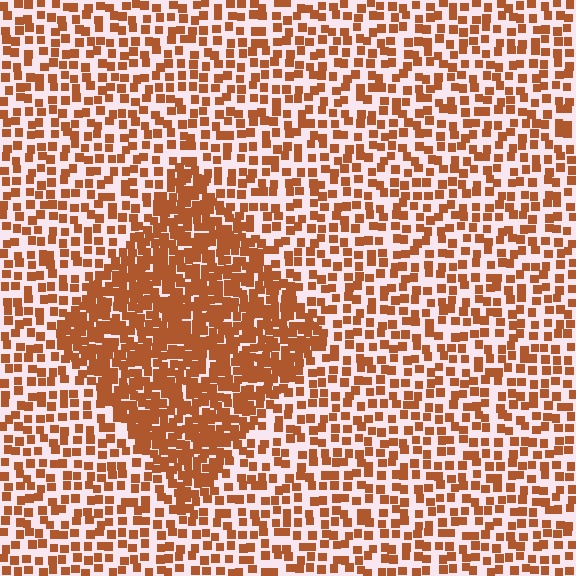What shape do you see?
I see a diamond.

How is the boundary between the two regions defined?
The boundary is defined by a change in element density (approximately 2.2x ratio). All elements are the same color, size, and shape.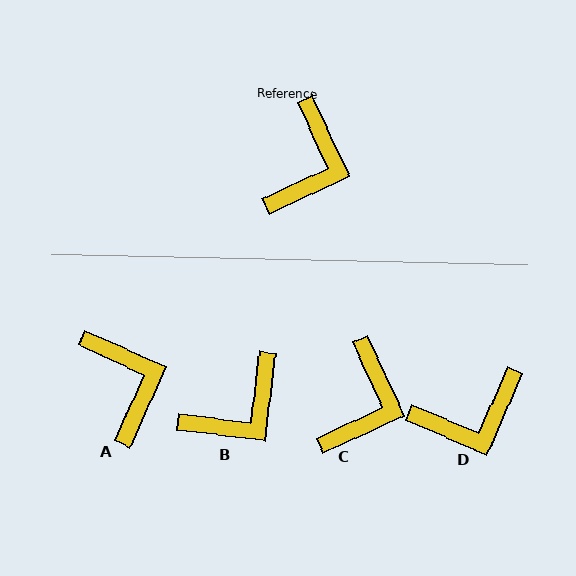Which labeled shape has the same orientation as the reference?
C.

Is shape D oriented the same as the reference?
No, it is off by about 48 degrees.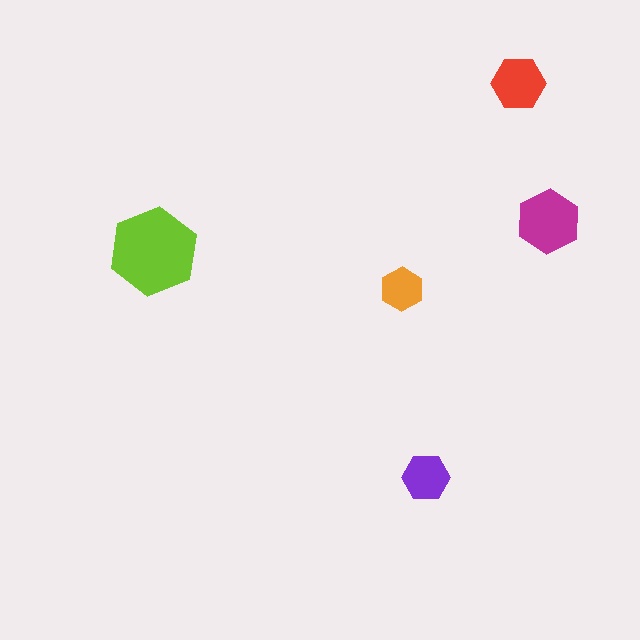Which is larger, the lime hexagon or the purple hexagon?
The lime one.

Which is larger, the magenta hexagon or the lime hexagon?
The lime one.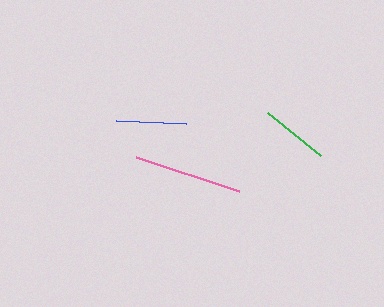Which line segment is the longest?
The pink line is the longest at approximately 109 pixels.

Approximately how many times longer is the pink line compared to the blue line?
The pink line is approximately 1.6 times the length of the blue line.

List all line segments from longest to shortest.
From longest to shortest: pink, blue, green.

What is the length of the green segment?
The green segment is approximately 69 pixels long.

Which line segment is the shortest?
The green line is the shortest at approximately 69 pixels.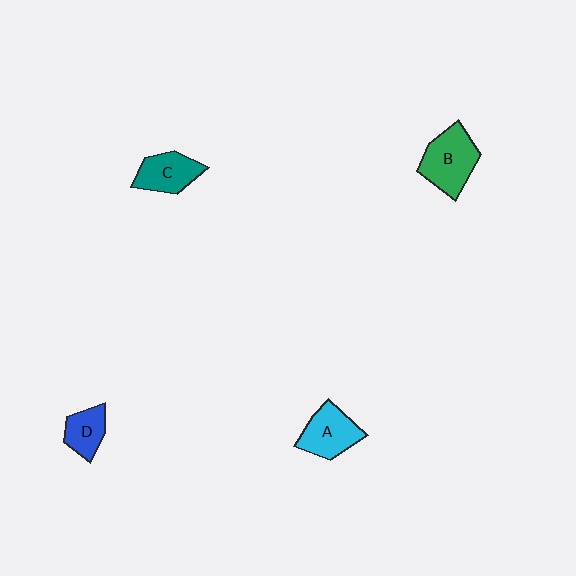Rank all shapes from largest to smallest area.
From largest to smallest: B (green), A (cyan), C (teal), D (blue).